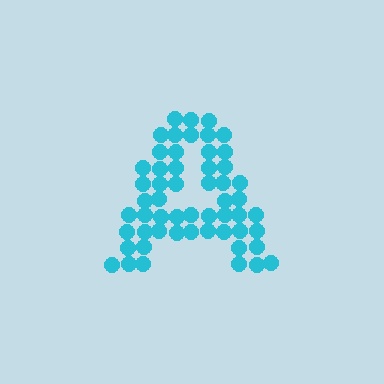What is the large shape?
The large shape is the letter A.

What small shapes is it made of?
It is made of small circles.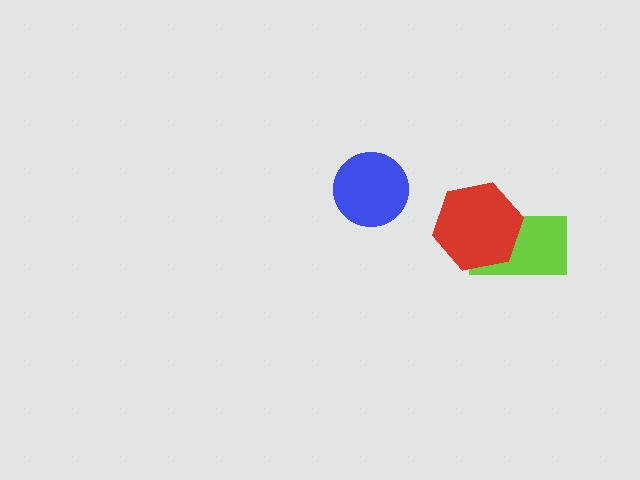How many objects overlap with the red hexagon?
1 object overlaps with the red hexagon.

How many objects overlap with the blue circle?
0 objects overlap with the blue circle.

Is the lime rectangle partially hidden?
Yes, it is partially covered by another shape.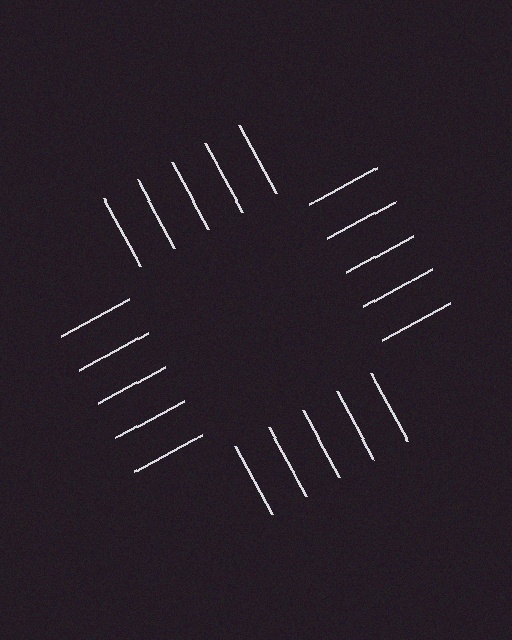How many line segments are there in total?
20 — 5 along each of the 4 edges.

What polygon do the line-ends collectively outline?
An illusory square — the line segments terminate on its edges but no continuous stroke is drawn.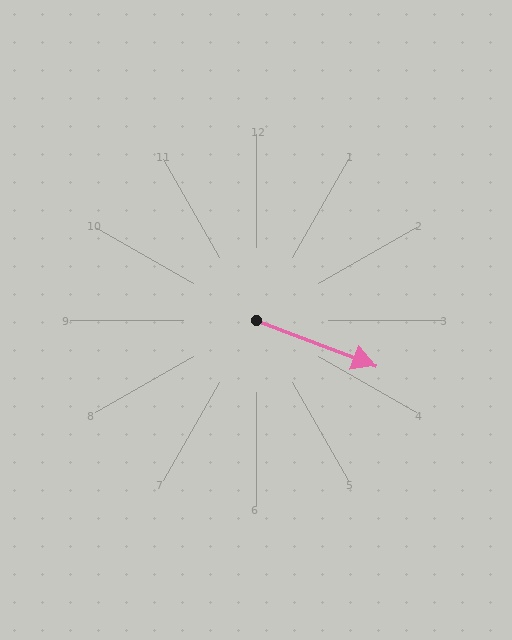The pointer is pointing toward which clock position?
Roughly 4 o'clock.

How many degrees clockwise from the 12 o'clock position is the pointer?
Approximately 111 degrees.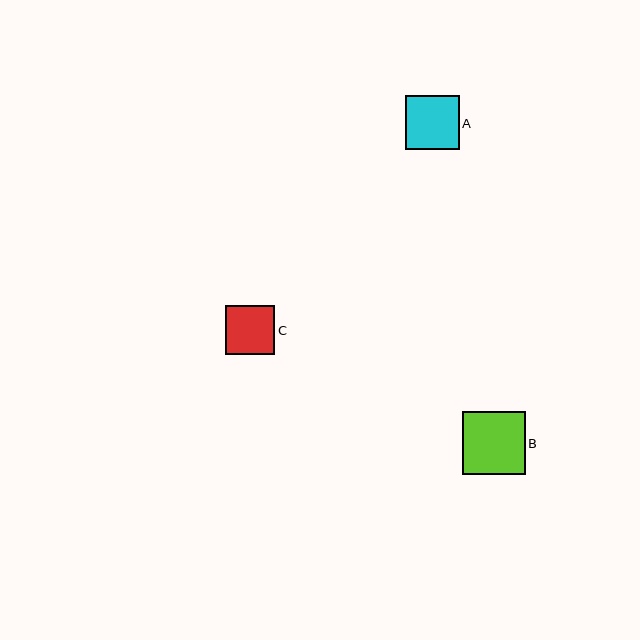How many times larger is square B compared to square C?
Square B is approximately 1.3 times the size of square C.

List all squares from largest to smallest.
From largest to smallest: B, A, C.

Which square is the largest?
Square B is the largest with a size of approximately 63 pixels.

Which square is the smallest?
Square C is the smallest with a size of approximately 49 pixels.